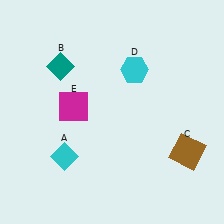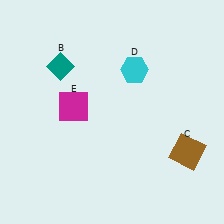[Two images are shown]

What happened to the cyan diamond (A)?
The cyan diamond (A) was removed in Image 2. It was in the bottom-left area of Image 1.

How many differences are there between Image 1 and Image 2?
There is 1 difference between the two images.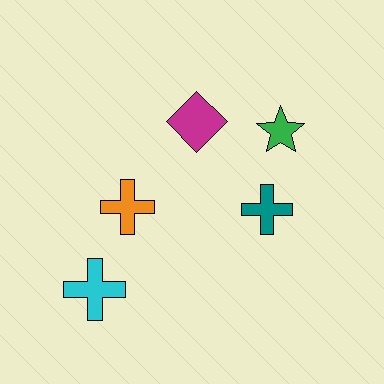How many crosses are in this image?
There are 3 crosses.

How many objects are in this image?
There are 5 objects.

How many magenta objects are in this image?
There is 1 magenta object.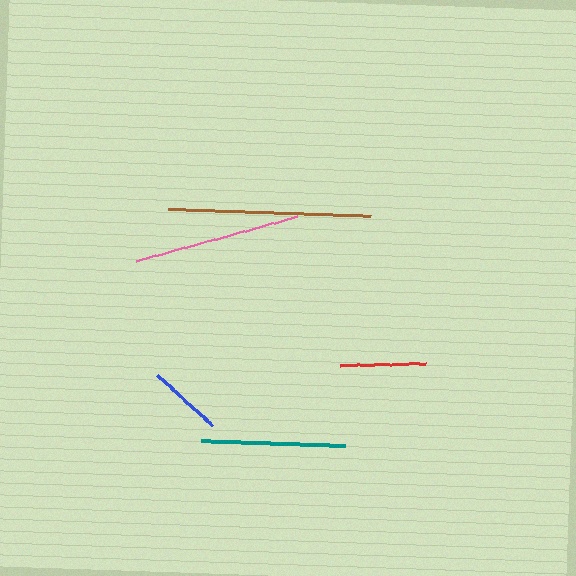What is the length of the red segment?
The red segment is approximately 86 pixels long.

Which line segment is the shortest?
The blue line is the shortest at approximately 75 pixels.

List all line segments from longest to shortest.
From longest to shortest: brown, pink, teal, red, blue.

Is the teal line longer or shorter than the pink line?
The pink line is longer than the teal line.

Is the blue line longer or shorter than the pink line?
The pink line is longer than the blue line.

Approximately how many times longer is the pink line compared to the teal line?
The pink line is approximately 1.2 times the length of the teal line.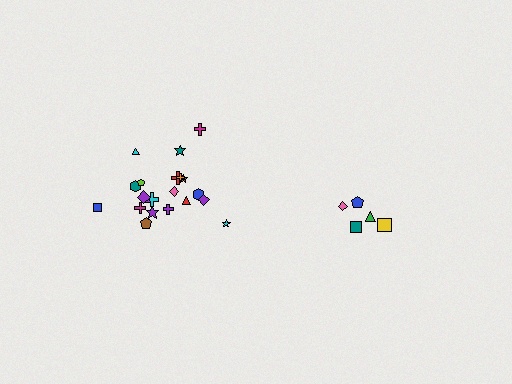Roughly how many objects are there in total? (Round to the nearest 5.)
Roughly 30 objects in total.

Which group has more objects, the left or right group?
The left group.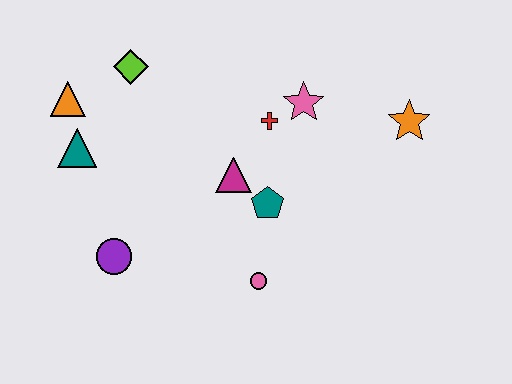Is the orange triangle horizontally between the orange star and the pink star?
No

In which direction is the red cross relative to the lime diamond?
The red cross is to the right of the lime diamond.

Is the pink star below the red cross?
No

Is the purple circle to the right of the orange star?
No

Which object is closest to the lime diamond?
The orange triangle is closest to the lime diamond.